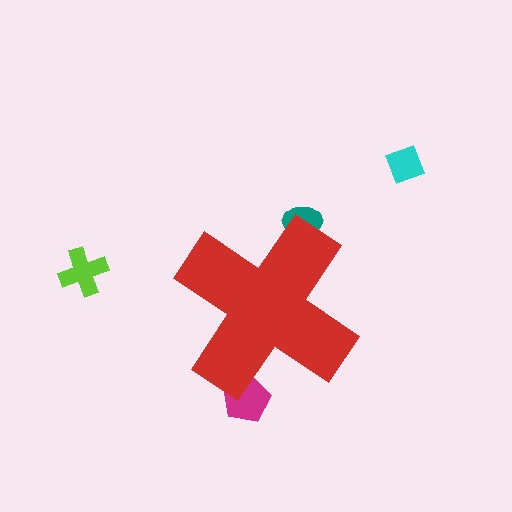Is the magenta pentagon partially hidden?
Yes, the magenta pentagon is partially hidden behind the red cross.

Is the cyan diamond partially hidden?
No, the cyan diamond is fully visible.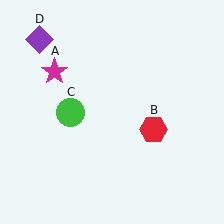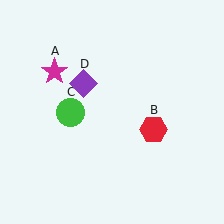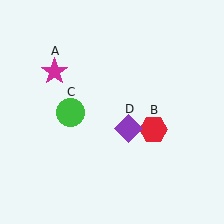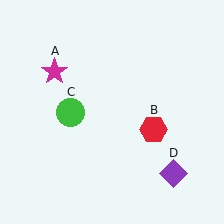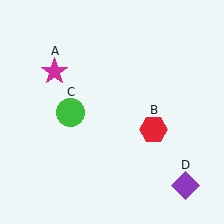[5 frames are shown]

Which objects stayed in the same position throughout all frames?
Magenta star (object A) and red hexagon (object B) and green circle (object C) remained stationary.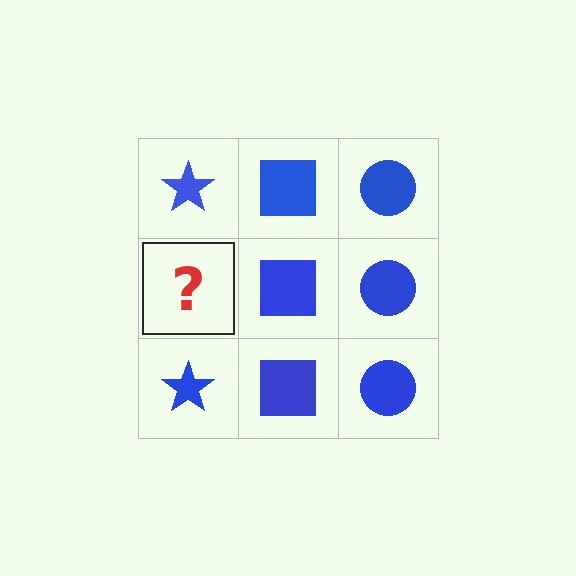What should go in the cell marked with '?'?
The missing cell should contain a blue star.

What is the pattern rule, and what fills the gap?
The rule is that each column has a consistent shape. The gap should be filled with a blue star.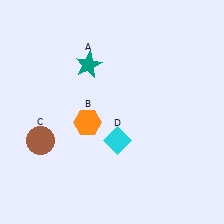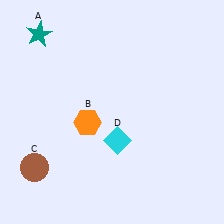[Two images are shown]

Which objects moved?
The objects that moved are: the teal star (A), the brown circle (C).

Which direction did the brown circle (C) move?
The brown circle (C) moved down.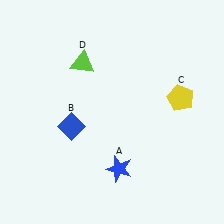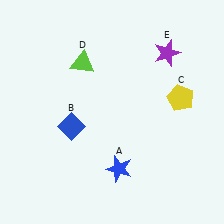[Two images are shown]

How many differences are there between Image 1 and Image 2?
There is 1 difference between the two images.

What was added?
A purple star (E) was added in Image 2.